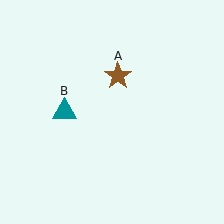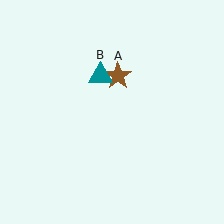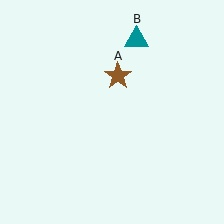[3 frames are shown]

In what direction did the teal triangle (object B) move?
The teal triangle (object B) moved up and to the right.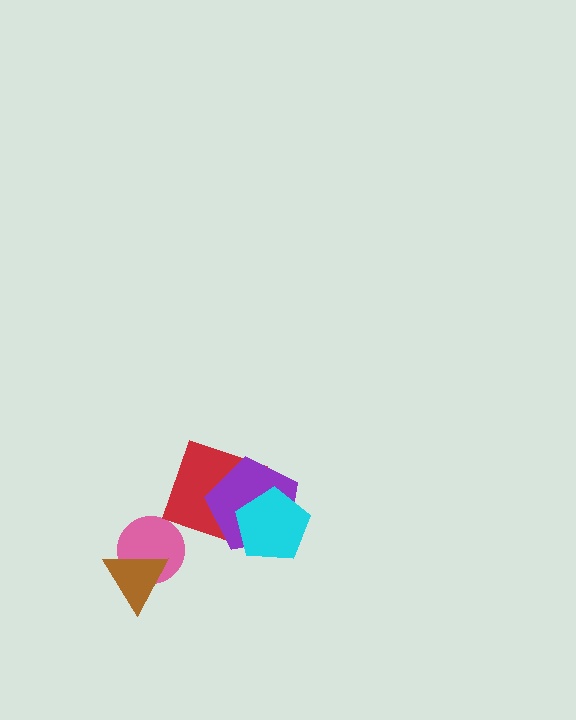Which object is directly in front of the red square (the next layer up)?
The purple pentagon is directly in front of the red square.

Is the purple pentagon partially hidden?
Yes, it is partially covered by another shape.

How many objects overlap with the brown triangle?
1 object overlaps with the brown triangle.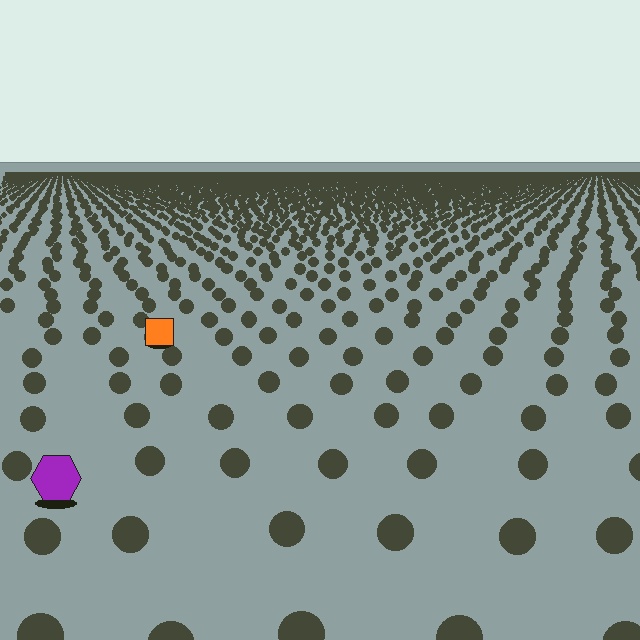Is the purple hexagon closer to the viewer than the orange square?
Yes. The purple hexagon is closer — you can tell from the texture gradient: the ground texture is coarser near it.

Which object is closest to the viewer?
The purple hexagon is closest. The texture marks near it are larger and more spread out.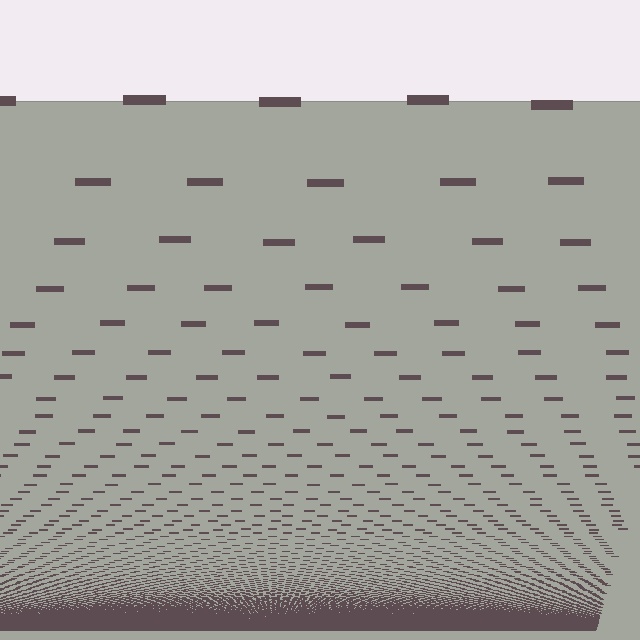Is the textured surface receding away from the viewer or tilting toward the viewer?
The surface appears to tilt toward the viewer. Texture elements get larger and sparser toward the top.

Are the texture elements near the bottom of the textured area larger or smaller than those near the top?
Smaller. The gradient is inverted — elements near the bottom are smaller and denser.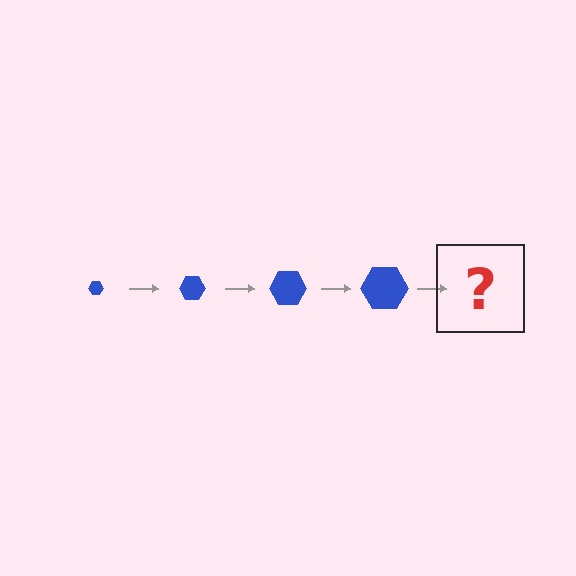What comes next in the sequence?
The next element should be a blue hexagon, larger than the previous one.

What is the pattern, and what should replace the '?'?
The pattern is that the hexagon gets progressively larger each step. The '?' should be a blue hexagon, larger than the previous one.